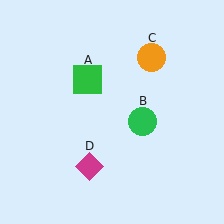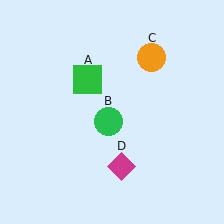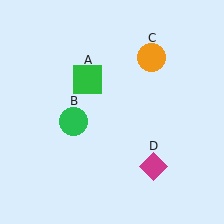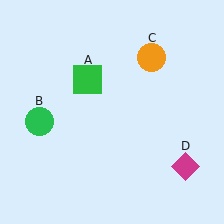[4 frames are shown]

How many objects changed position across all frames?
2 objects changed position: green circle (object B), magenta diamond (object D).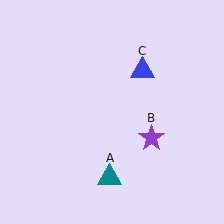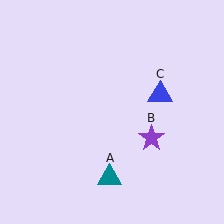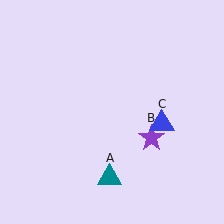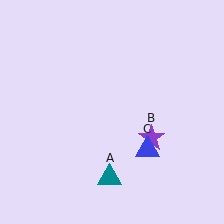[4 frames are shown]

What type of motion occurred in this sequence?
The blue triangle (object C) rotated clockwise around the center of the scene.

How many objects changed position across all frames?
1 object changed position: blue triangle (object C).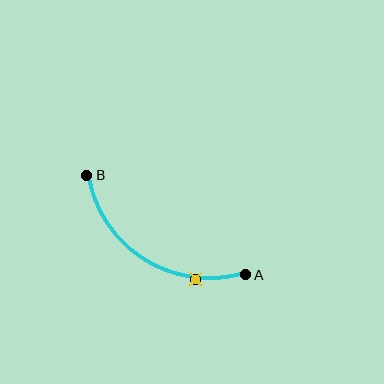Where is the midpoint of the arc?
The arc midpoint is the point on the curve farthest from the straight line joining A and B. It sits below that line.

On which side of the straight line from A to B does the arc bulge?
The arc bulges below the straight line connecting A and B.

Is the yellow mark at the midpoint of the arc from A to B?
No. The yellow mark lies on the arc but is closer to endpoint A. The arc midpoint would be at the point on the curve equidistant along the arc from both A and B.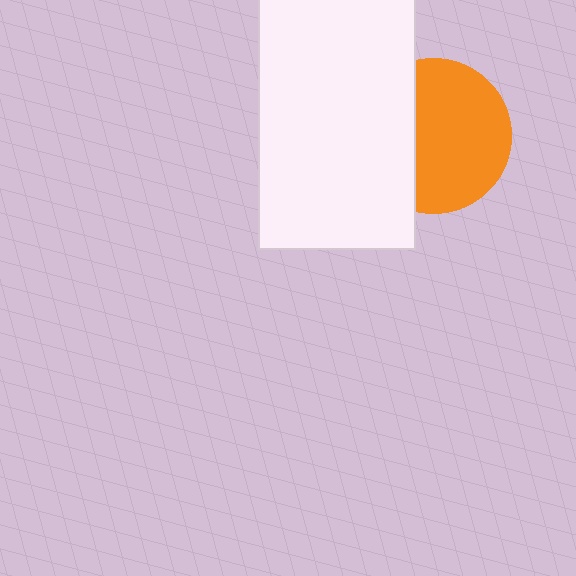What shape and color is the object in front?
The object in front is a white rectangle.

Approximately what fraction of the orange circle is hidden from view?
Roughly 36% of the orange circle is hidden behind the white rectangle.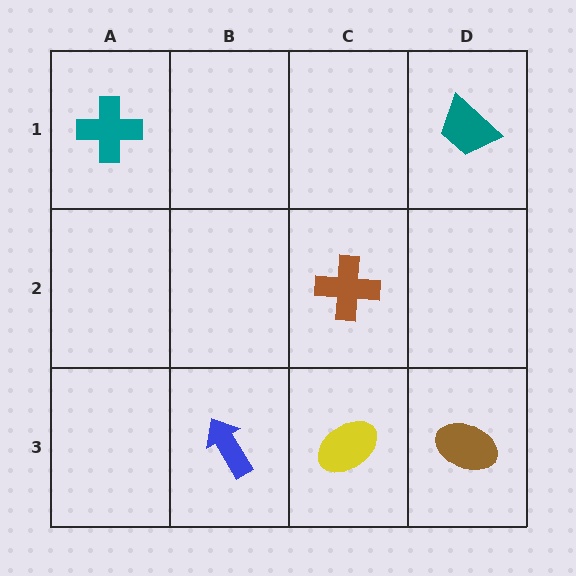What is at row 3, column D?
A brown ellipse.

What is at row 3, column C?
A yellow ellipse.